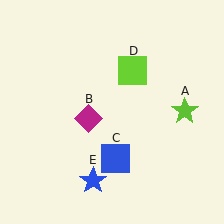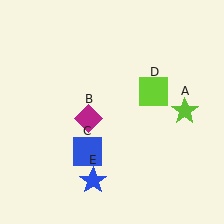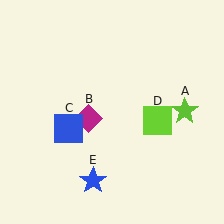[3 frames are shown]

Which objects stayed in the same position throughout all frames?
Lime star (object A) and magenta diamond (object B) and blue star (object E) remained stationary.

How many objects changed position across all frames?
2 objects changed position: blue square (object C), lime square (object D).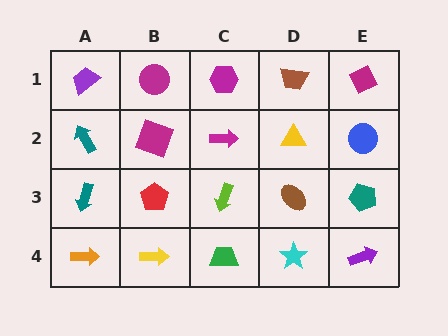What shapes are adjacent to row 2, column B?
A magenta circle (row 1, column B), a red pentagon (row 3, column B), a teal arrow (row 2, column A), a magenta arrow (row 2, column C).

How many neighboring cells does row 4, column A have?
2.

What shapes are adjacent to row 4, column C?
A lime arrow (row 3, column C), a yellow arrow (row 4, column B), a cyan star (row 4, column D).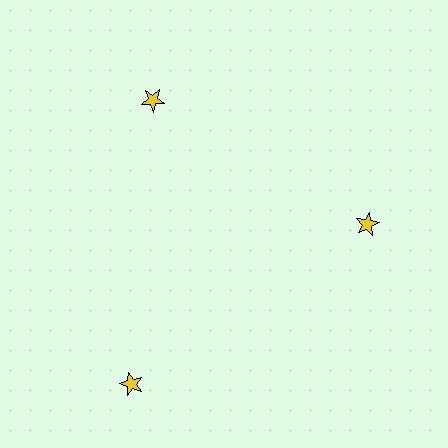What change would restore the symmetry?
The symmetry would be restored by moving it inward, back onto the ring so that all 3 stars sit at equal angles and equal distance from the center.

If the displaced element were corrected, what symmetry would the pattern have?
It would have 3-fold rotational symmetry — the pattern would map onto itself every 120 degrees.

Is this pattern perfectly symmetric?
No. The 3 yellow stars are arranged in a ring, but one element near the 7 o'clock position is pushed outward from the center, breaking the 3-fold rotational symmetry.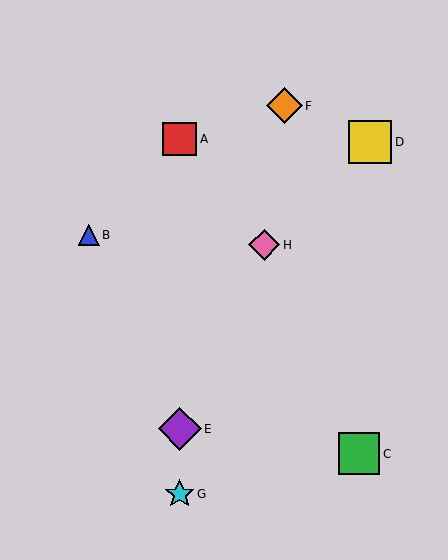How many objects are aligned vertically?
3 objects (A, E, G) are aligned vertically.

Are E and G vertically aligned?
Yes, both are at x≈180.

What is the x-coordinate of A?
Object A is at x≈180.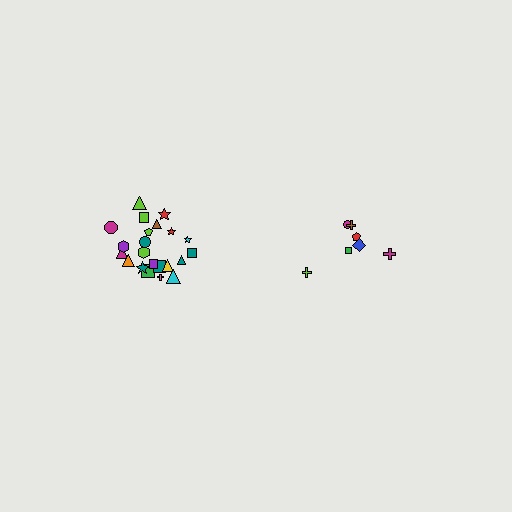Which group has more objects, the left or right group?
The left group.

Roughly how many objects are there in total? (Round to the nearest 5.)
Roughly 30 objects in total.